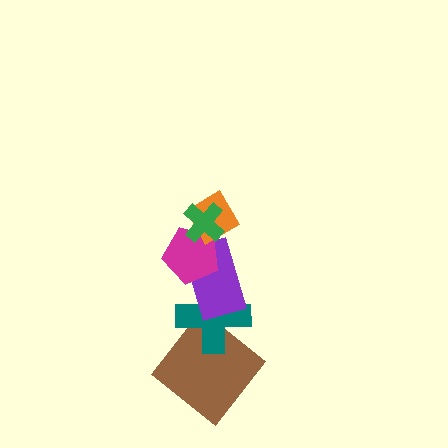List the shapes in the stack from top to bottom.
From top to bottom: the green cross, the orange diamond, the magenta pentagon, the purple rectangle, the teal cross, the brown diamond.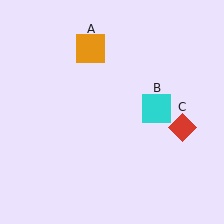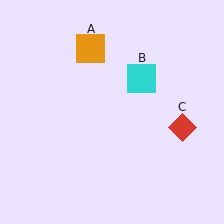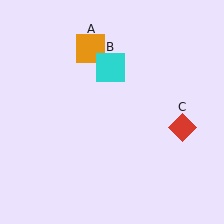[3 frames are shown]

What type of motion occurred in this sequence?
The cyan square (object B) rotated counterclockwise around the center of the scene.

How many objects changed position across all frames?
1 object changed position: cyan square (object B).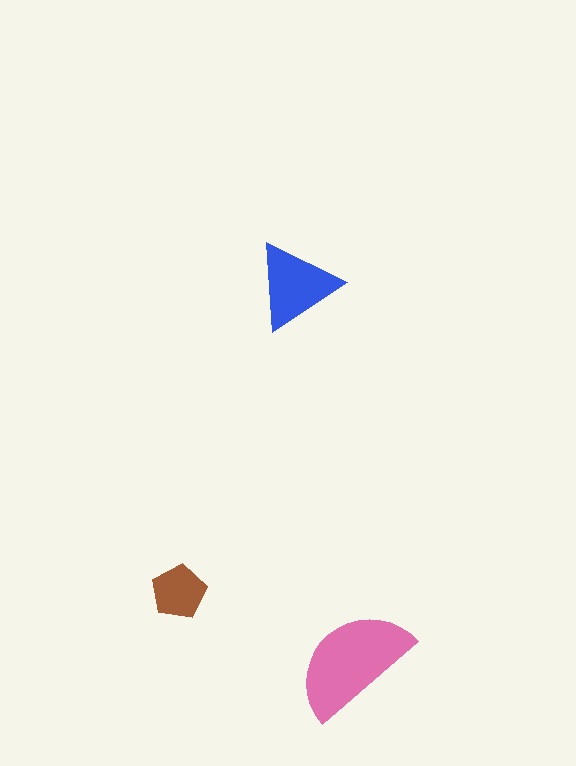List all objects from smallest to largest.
The brown pentagon, the blue triangle, the pink semicircle.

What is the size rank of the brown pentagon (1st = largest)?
3rd.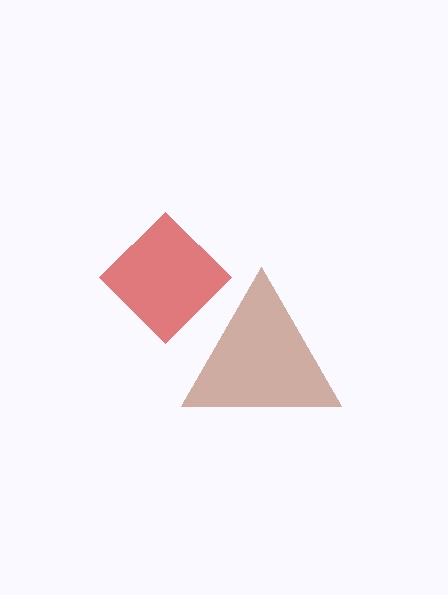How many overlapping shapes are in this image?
There are 2 overlapping shapes in the image.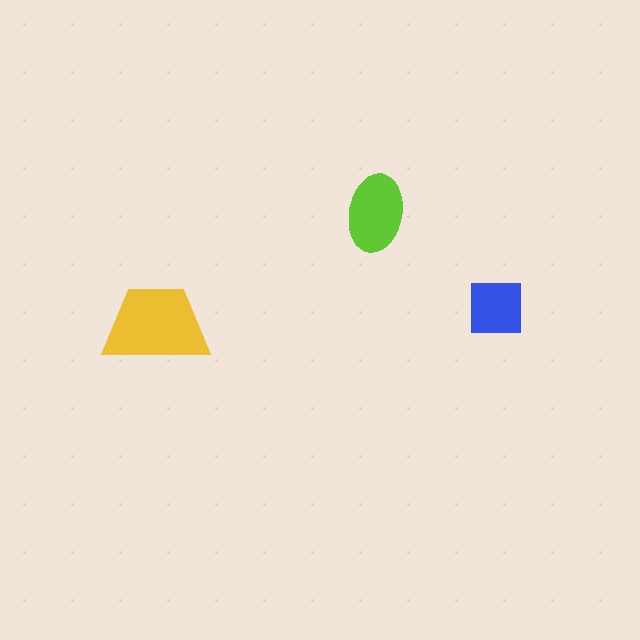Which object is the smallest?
The blue square.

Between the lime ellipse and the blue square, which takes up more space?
The lime ellipse.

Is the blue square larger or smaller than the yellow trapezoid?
Smaller.